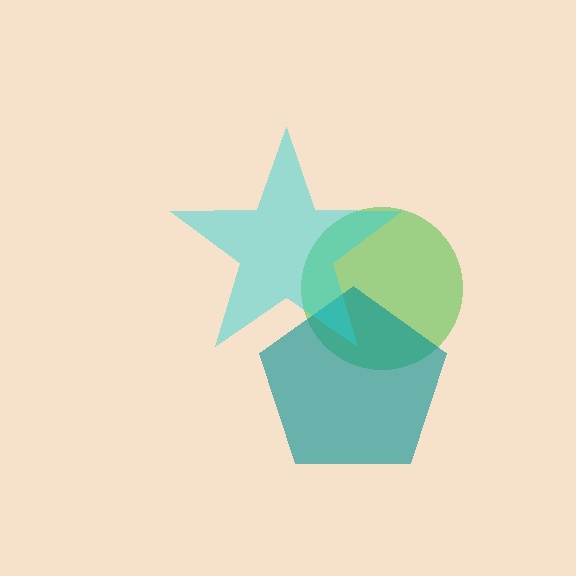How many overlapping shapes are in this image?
There are 3 overlapping shapes in the image.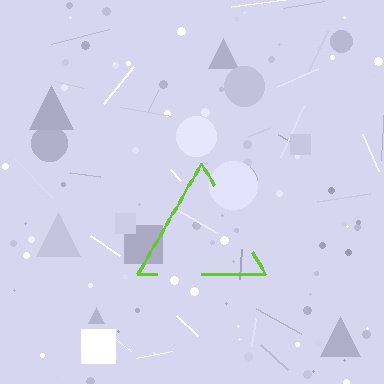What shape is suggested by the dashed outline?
The dashed outline suggests a triangle.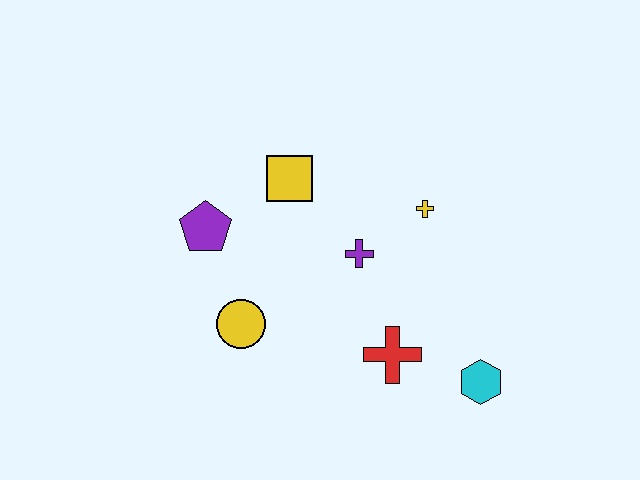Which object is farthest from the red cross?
The purple pentagon is farthest from the red cross.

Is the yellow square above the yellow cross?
Yes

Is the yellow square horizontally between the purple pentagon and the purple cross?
Yes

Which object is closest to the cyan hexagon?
The red cross is closest to the cyan hexagon.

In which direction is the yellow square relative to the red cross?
The yellow square is above the red cross.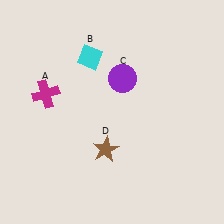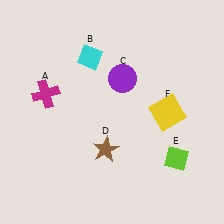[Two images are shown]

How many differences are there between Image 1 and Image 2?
There are 2 differences between the two images.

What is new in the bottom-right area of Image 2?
A lime diamond (E) was added in the bottom-right area of Image 2.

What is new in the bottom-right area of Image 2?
A yellow square (F) was added in the bottom-right area of Image 2.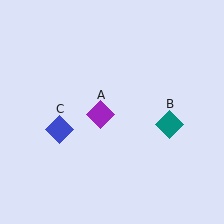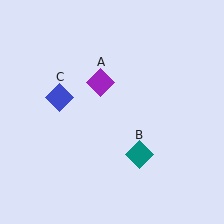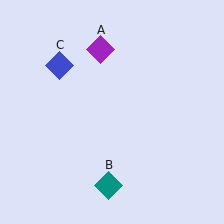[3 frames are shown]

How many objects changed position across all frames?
3 objects changed position: purple diamond (object A), teal diamond (object B), blue diamond (object C).